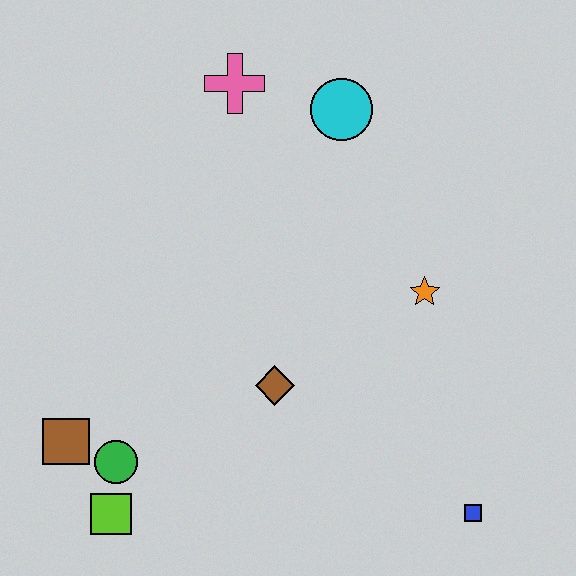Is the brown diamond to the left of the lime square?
No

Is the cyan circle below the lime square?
No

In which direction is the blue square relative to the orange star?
The blue square is below the orange star.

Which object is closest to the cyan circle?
The pink cross is closest to the cyan circle.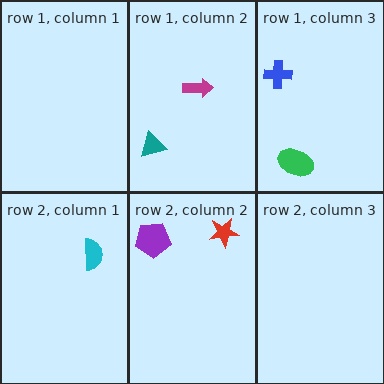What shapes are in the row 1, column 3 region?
The green ellipse, the blue cross.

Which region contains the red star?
The row 2, column 2 region.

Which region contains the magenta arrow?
The row 1, column 2 region.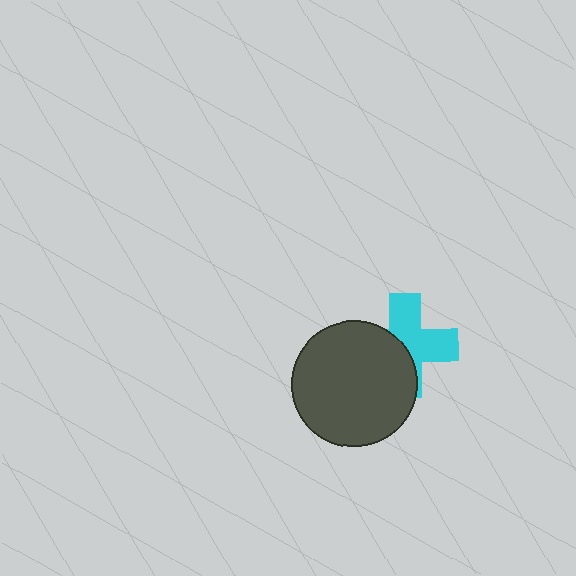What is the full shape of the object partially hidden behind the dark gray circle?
The partially hidden object is a cyan cross.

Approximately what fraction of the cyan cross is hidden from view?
Roughly 46% of the cyan cross is hidden behind the dark gray circle.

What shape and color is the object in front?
The object in front is a dark gray circle.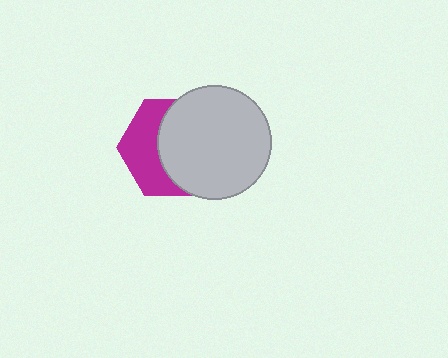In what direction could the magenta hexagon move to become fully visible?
The magenta hexagon could move left. That would shift it out from behind the light gray circle entirely.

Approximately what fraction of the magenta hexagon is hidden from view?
Roughly 58% of the magenta hexagon is hidden behind the light gray circle.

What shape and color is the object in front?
The object in front is a light gray circle.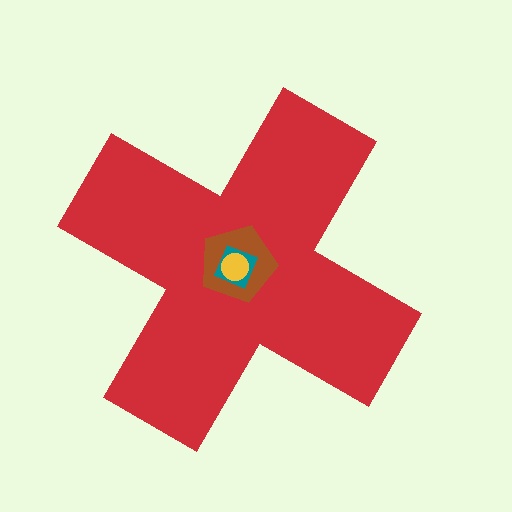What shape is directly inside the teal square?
The yellow circle.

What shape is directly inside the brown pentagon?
The teal square.